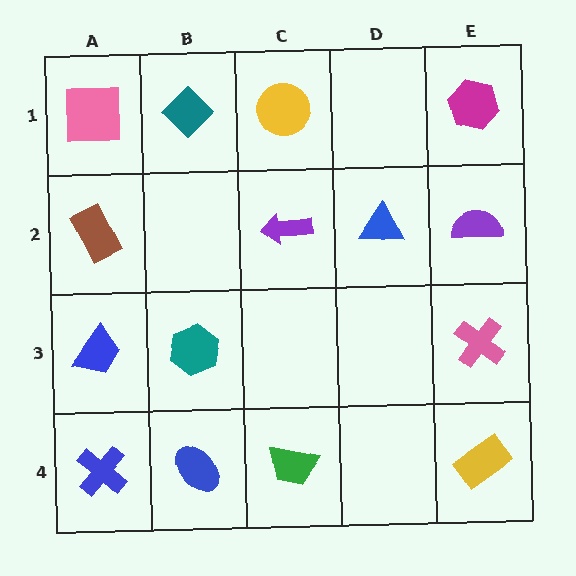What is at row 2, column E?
A purple semicircle.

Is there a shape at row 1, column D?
No, that cell is empty.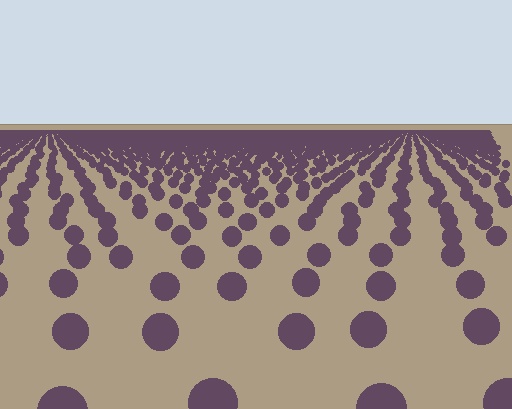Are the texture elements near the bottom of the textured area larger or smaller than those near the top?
Larger. Near the bottom, elements are closer to the viewer and appear at a bigger on-screen size.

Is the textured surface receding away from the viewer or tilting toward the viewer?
The surface is receding away from the viewer. Texture elements get smaller and denser toward the top.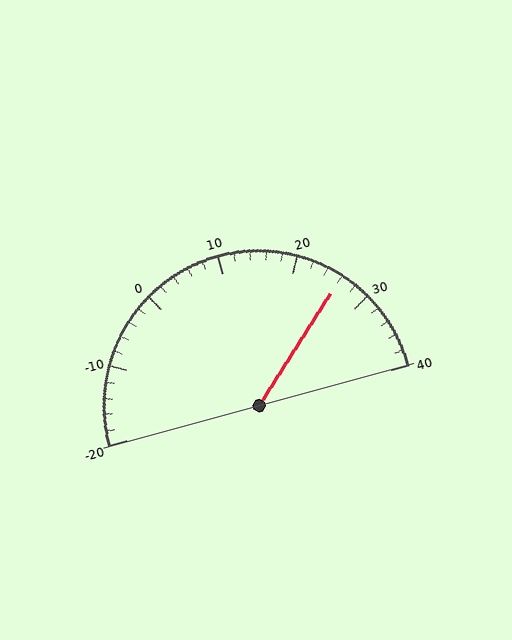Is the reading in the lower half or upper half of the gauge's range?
The reading is in the upper half of the range (-20 to 40).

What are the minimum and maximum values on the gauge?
The gauge ranges from -20 to 40.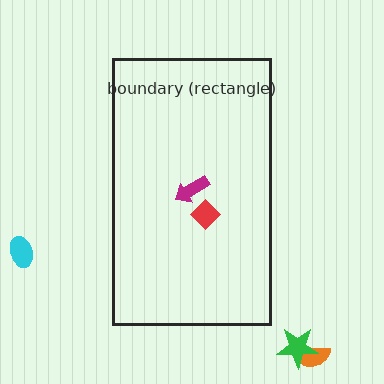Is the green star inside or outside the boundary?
Outside.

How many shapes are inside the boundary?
2 inside, 3 outside.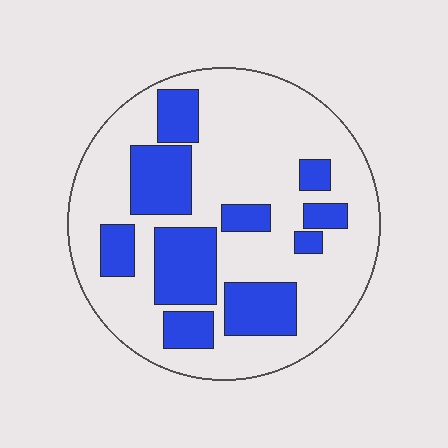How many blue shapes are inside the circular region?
10.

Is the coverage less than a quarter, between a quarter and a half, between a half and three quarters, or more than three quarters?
Between a quarter and a half.